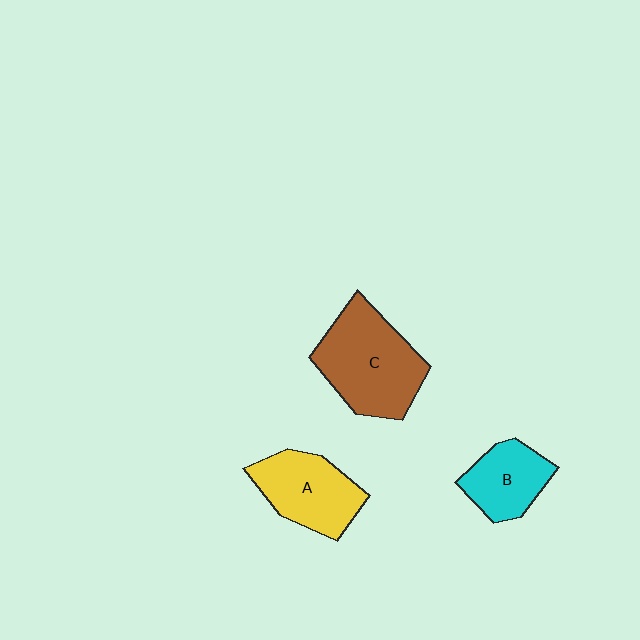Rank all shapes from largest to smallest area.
From largest to smallest: C (brown), A (yellow), B (cyan).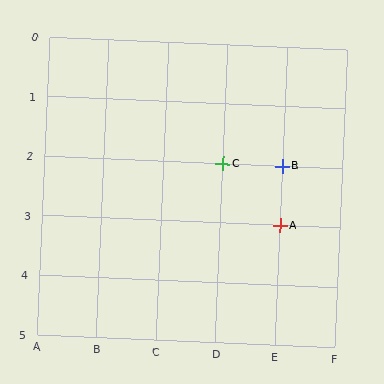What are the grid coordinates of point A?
Point A is at grid coordinates (E, 3).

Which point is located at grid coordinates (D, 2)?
Point C is at (D, 2).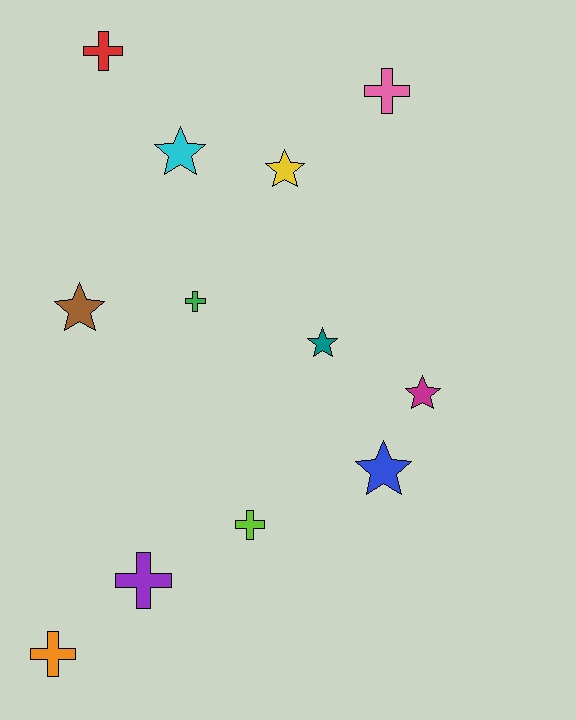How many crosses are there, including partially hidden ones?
There are 6 crosses.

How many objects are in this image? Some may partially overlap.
There are 12 objects.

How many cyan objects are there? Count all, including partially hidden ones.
There is 1 cyan object.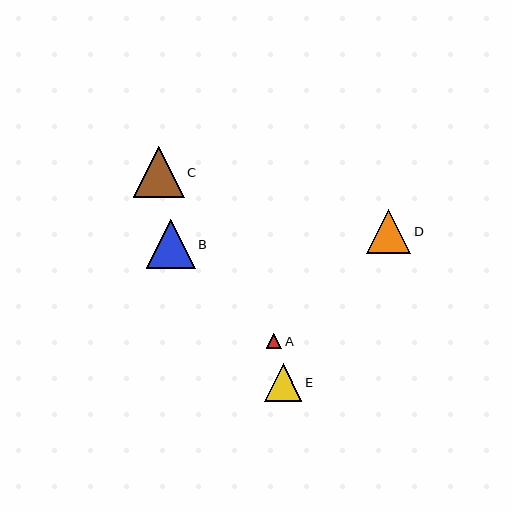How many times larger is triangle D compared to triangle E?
Triangle D is approximately 1.2 times the size of triangle E.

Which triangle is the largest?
Triangle C is the largest with a size of approximately 51 pixels.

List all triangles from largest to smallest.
From largest to smallest: C, B, D, E, A.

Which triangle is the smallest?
Triangle A is the smallest with a size of approximately 15 pixels.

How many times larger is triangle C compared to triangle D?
Triangle C is approximately 1.2 times the size of triangle D.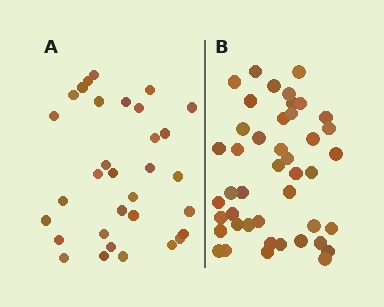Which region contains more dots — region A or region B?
Region B (the right region) has more dots.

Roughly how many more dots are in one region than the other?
Region B has roughly 12 or so more dots than region A.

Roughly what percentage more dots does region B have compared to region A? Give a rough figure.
About 40% more.